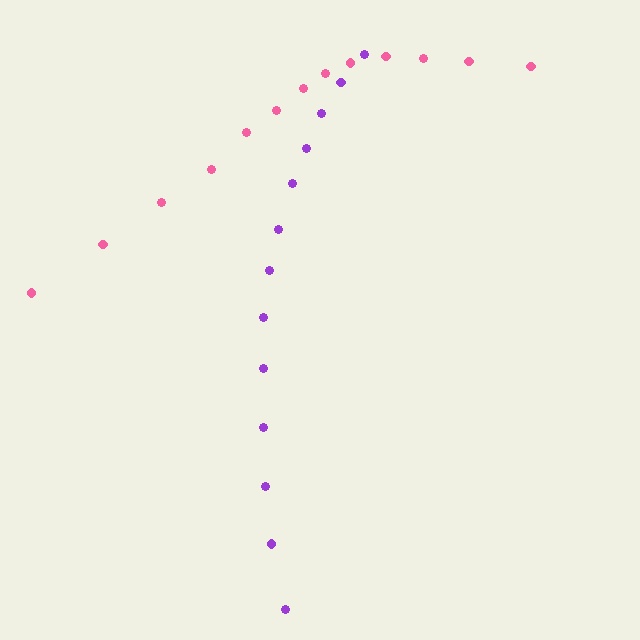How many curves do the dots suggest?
There are 2 distinct paths.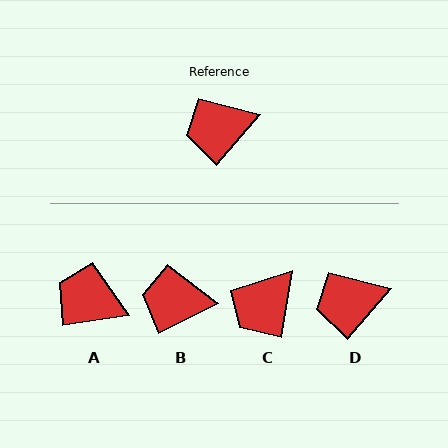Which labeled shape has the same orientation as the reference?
D.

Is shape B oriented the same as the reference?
No, it is off by about 22 degrees.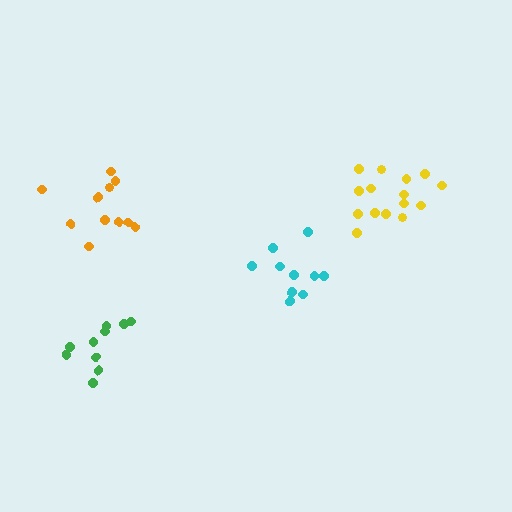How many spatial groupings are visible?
There are 4 spatial groupings.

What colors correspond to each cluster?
The clusters are colored: yellow, green, cyan, orange.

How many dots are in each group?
Group 1: 15 dots, Group 2: 10 dots, Group 3: 10 dots, Group 4: 11 dots (46 total).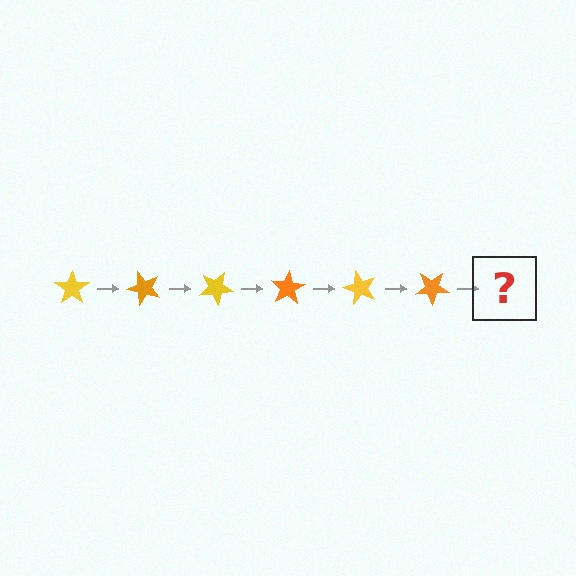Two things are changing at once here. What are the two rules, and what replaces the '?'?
The two rules are that it rotates 50 degrees each step and the color cycles through yellow and orange. The '?' should be a yellow star, rotated 300 degrees from the start.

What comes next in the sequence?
The next element should be a yellow star, rotated 300 degrees from the start.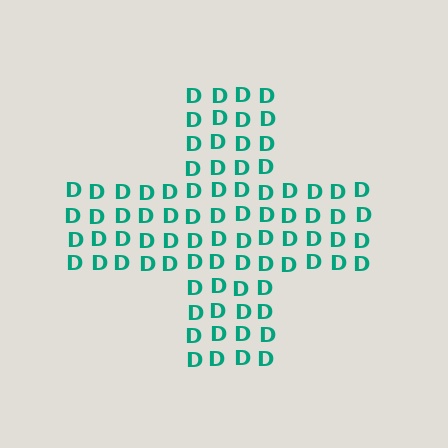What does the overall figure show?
The overall figure shows a cross.